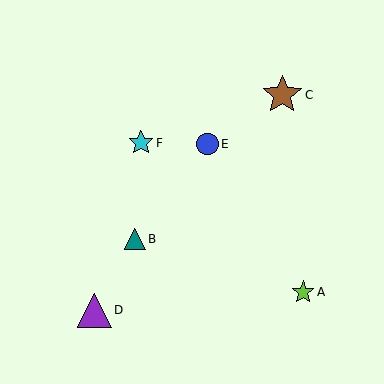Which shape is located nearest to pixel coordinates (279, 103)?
The brown star (labeled C) at (282, 95) is nearest to that location.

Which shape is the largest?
The brown star (labeled C) is the largest.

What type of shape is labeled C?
Shape C is a brown star.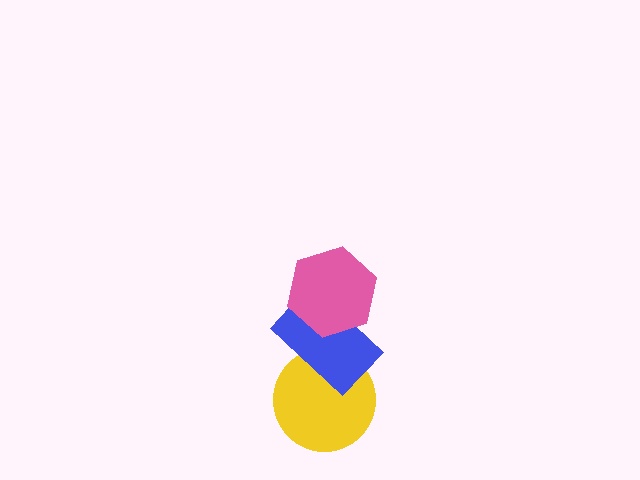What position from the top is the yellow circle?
The yellow circle is 3rd from the top.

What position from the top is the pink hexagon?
The pink hexagon is 1st from the top.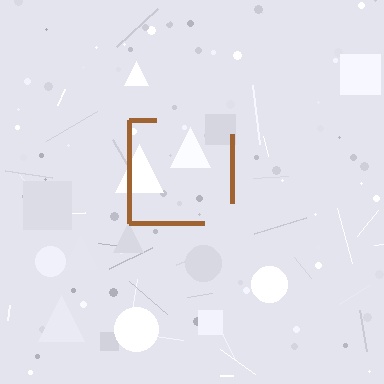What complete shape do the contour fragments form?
The contour fragments form a square.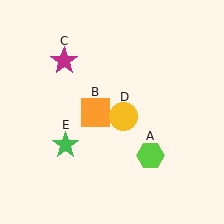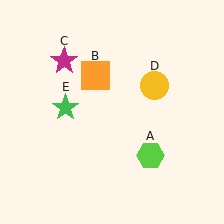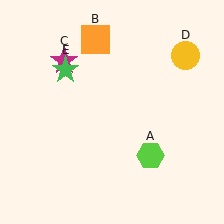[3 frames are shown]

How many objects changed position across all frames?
3 objects changed position: orange square (object B), yellow circle (object D), green star (object E).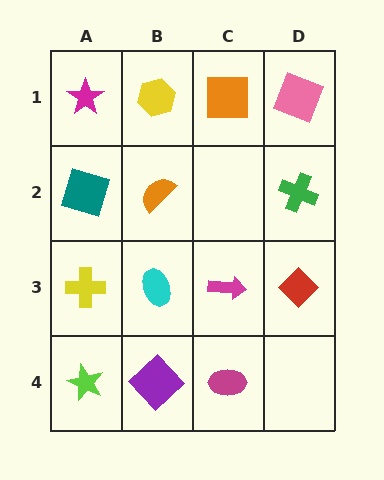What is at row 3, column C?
A magenta arrow.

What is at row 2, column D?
A green cross.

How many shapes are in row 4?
3 shapes.